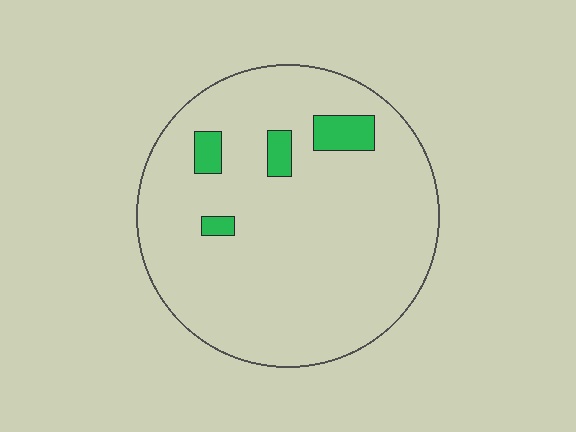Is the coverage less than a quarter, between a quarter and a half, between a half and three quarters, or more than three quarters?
Less than a quarter.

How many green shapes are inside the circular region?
4.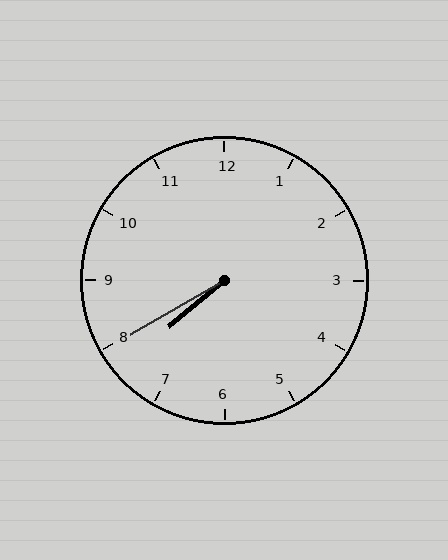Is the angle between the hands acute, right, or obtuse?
It is acute.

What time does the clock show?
7:40.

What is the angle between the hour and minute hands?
Approximately 10 degrees.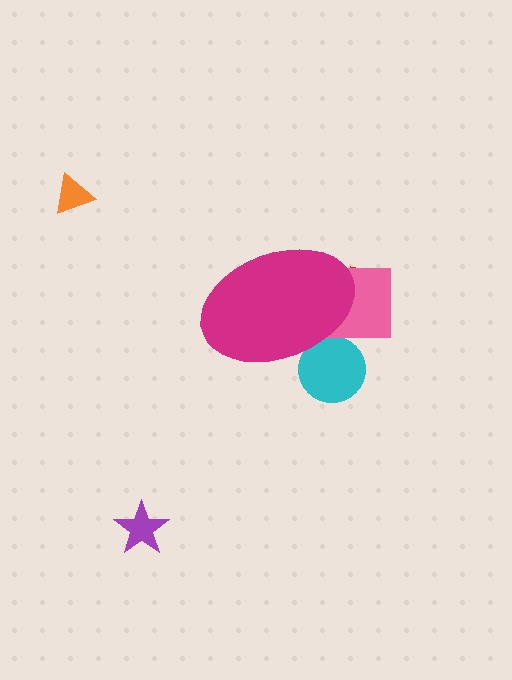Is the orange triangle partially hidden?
No, the orange triangle is fully visible.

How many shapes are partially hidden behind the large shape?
3 shapes are partially hidden.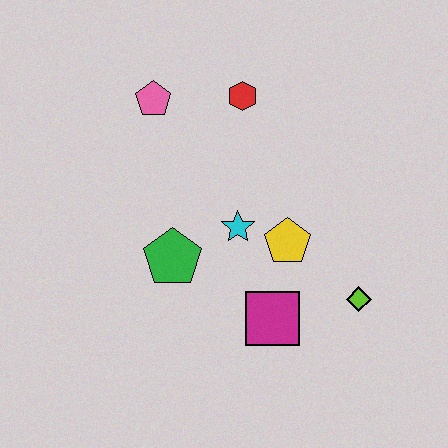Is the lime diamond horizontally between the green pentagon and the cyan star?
No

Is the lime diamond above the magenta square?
Yes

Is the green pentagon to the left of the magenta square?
Yes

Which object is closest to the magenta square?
The yellow pentagon is closest to the magenta square.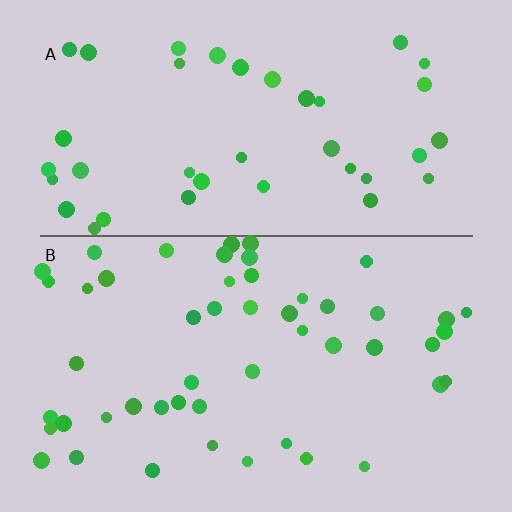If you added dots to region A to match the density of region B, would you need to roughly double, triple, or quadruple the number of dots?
Approximately double.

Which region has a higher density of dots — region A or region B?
B (the bottom).